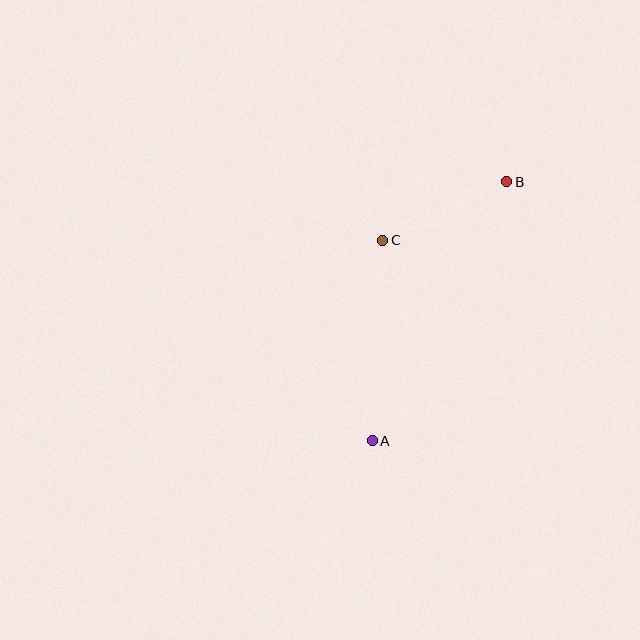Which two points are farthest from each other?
Points A and B are farthest from each other.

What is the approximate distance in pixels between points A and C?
The distance between A and C is approximately 201 pixels.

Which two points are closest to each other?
Points B and C are closest to each other.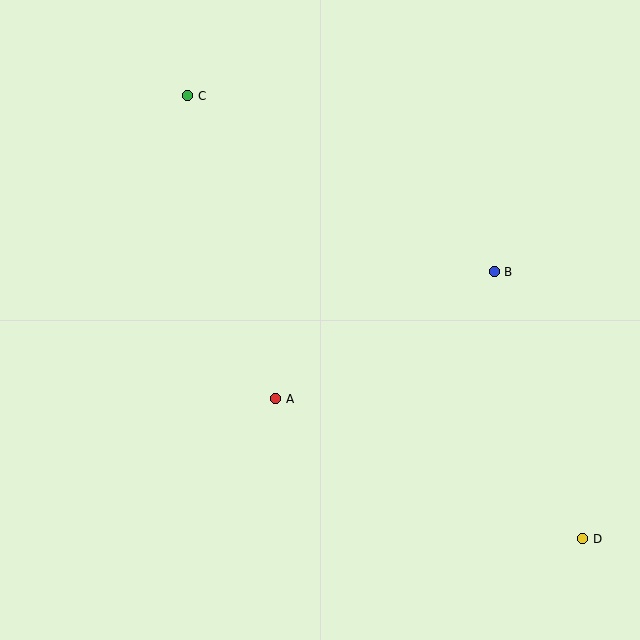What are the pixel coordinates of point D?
Point D is at (583, 539).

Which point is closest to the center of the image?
Point A at (276, 399) is closest to the center.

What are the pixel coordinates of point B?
Point B is at (494, 272).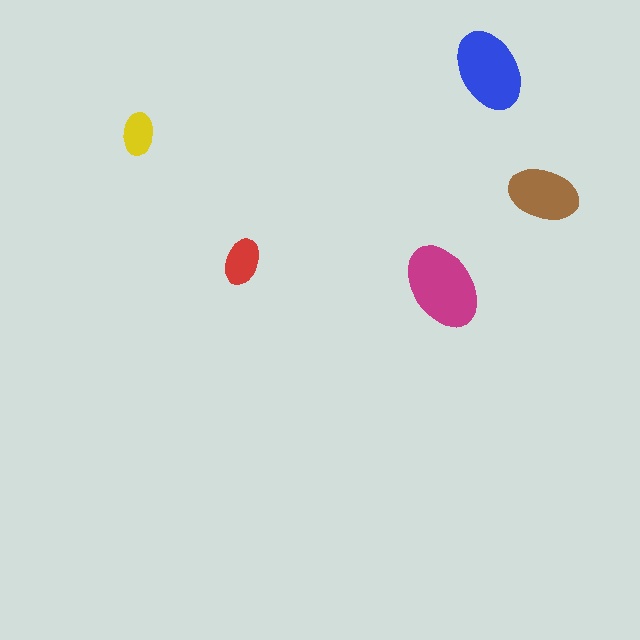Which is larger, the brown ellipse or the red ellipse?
The brown one.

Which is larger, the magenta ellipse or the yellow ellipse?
The magenta one.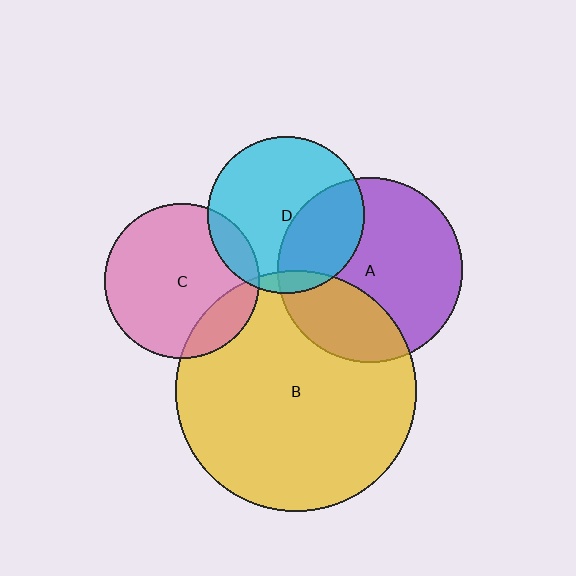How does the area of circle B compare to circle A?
Approximately 1.7 times.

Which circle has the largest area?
Circle B (yellow).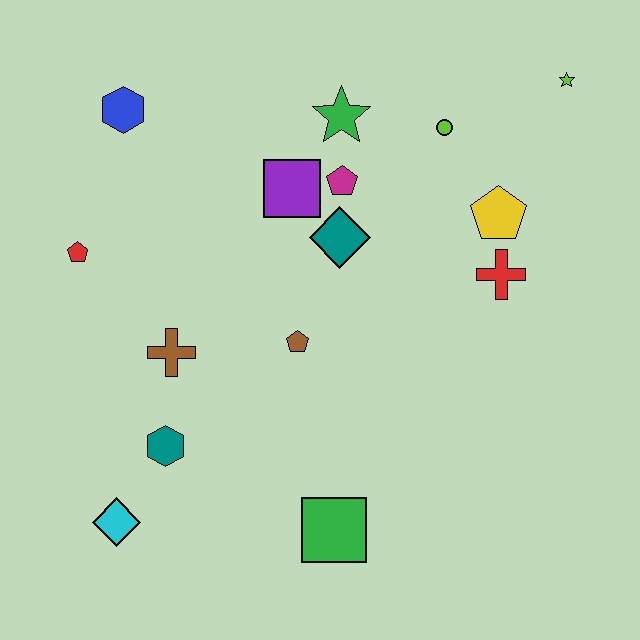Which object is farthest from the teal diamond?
The cyan diamond is farthest from the teal diamond.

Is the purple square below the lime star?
Yes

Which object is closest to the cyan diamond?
The teal hexagon is closest to the cyan diamond.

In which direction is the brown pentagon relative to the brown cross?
The brown pentagon is to the right of the brown cross.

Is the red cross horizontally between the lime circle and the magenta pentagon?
No